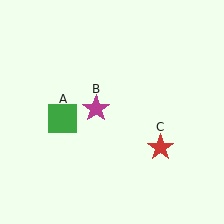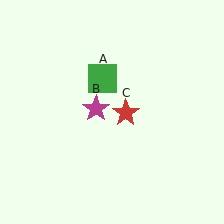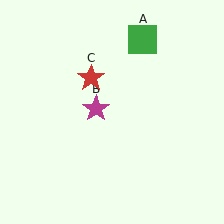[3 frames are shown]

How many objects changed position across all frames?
2 objects changed position: green square (object A), red star (object C).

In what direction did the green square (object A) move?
The green square (object A) moved up and to the right.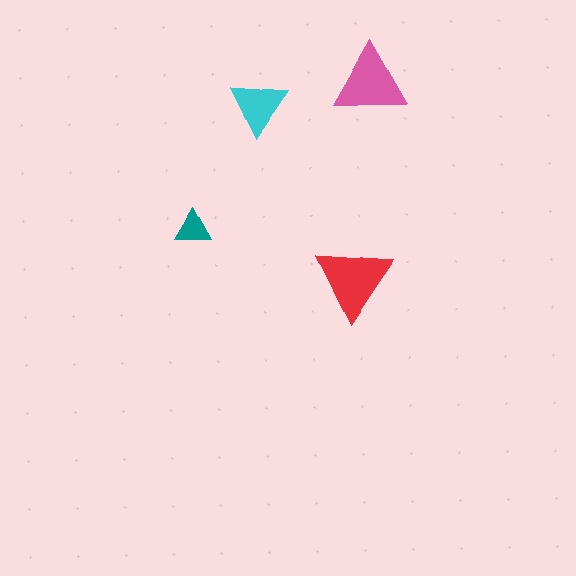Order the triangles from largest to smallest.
the red one, the pink one, the cyan one, the teal one.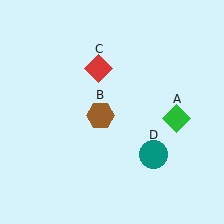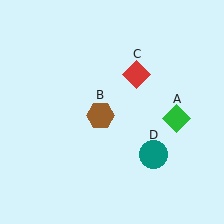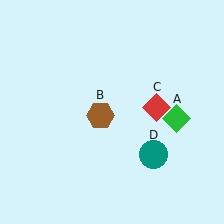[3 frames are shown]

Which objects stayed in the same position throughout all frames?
Green diamond (object A) and brown hexagon (object B) and teal circle (object D) remained stationary.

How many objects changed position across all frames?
1 object changed position: red diamond (object C).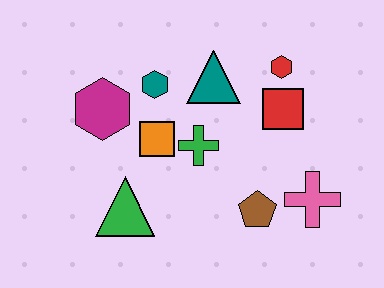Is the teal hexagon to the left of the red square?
Yes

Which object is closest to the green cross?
The orange square is closest to the green cross.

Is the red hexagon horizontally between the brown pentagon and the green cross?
No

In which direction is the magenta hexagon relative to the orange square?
The magenta hexagon is to the left of the orange square.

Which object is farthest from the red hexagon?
The green triangle is farthest from the red hexagon.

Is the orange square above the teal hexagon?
No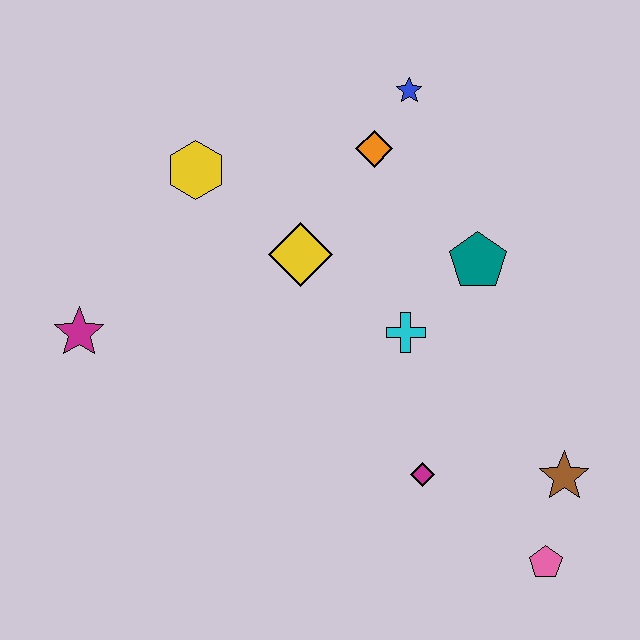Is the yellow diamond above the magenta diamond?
Yes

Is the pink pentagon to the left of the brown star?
Yes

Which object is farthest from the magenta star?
The pink pentagon is farthest from the magenta star.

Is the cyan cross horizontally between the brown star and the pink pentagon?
No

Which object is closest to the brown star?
The pink pentagon is closest to the brown star.